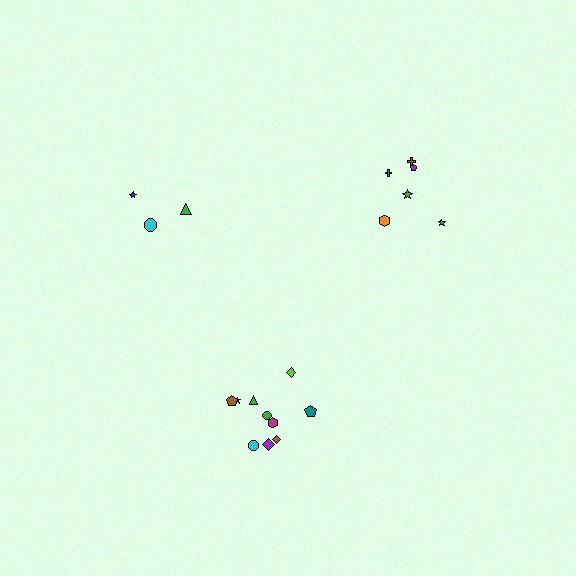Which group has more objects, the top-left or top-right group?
The top-right group.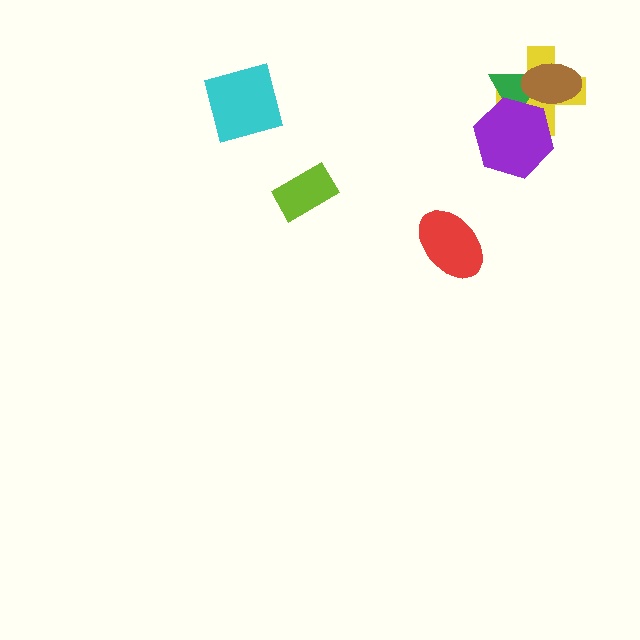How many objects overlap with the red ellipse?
0 objects overlap with the red ellipse.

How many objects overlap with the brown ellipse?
2 objects overlap with the brown ellipse.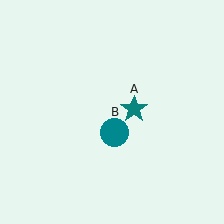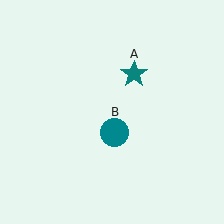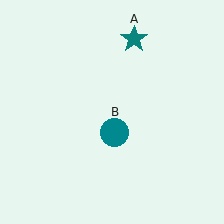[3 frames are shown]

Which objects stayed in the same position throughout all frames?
Teal circle (object B) remained stationary.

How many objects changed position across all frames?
1 object changed position: teal star (object A).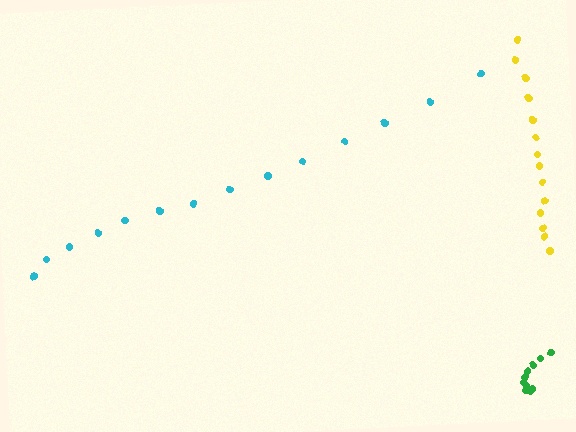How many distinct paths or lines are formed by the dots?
There are 3 distinct paths.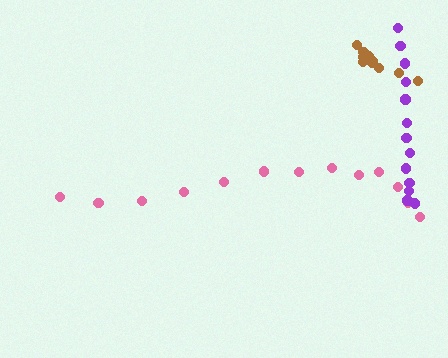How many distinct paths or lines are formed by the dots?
There are 3 distinct paths.